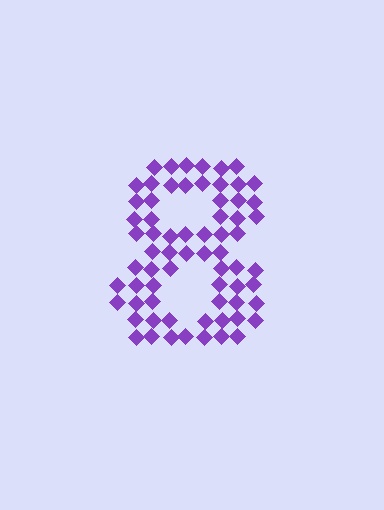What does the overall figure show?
The overall figure shows the digit 8.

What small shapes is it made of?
It is made of small diamonds.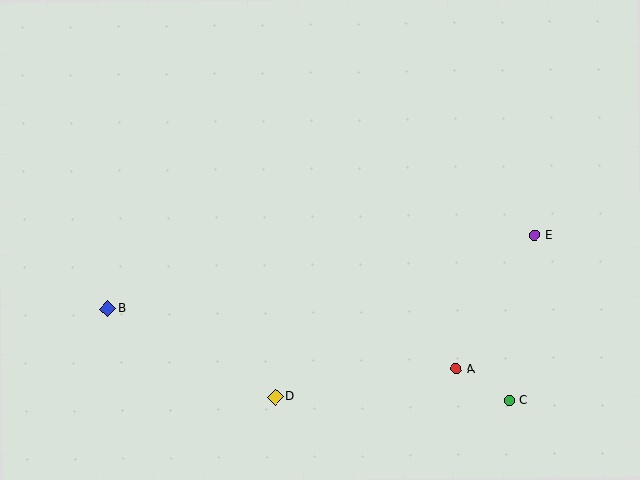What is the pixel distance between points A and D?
The distance between A and D is 183 pixels.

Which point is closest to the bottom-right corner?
Point C is closest to the bottom-right corner.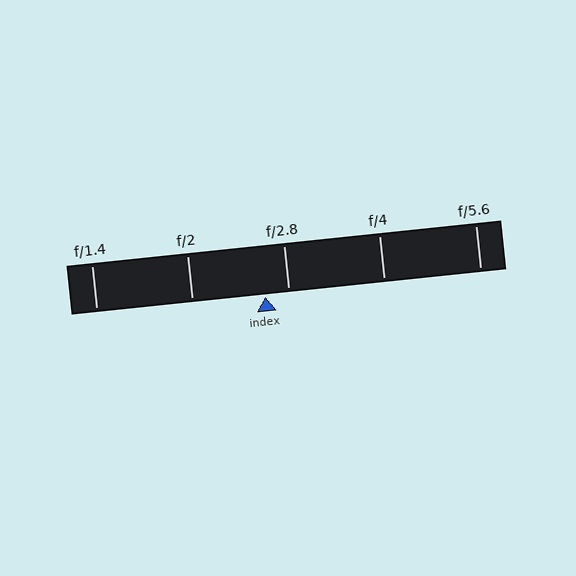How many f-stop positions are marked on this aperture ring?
There are 5 f-stop positions marked.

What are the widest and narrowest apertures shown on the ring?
The widest aperture shown is f/1.4 and the narrowest is f/5.6.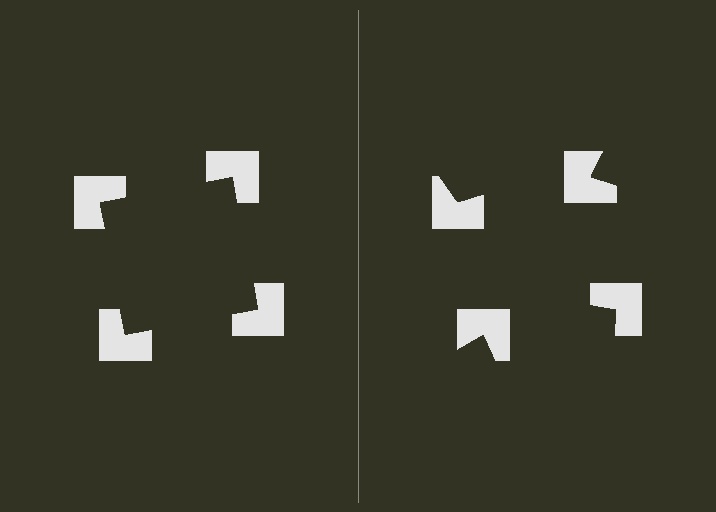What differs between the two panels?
The notched squares are positioned identically on both sides; only the wedge orientations differ. On the left they align to a square; on the right they are misaligned.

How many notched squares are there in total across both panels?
8 — 4 on each side.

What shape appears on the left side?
An illusory square.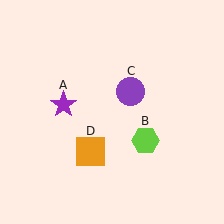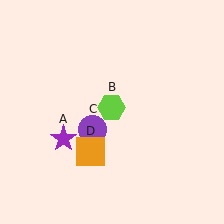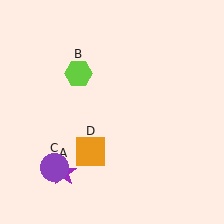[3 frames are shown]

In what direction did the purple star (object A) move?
The purple star (object A) moved down.